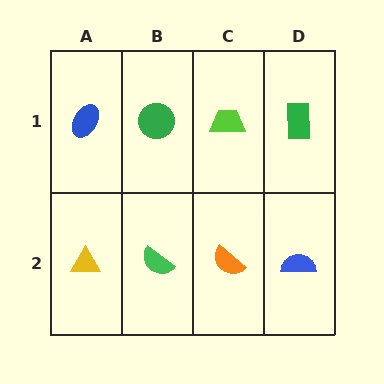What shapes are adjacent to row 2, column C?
A lime trapezoid (row 1, column C), a green semicircle (row 2, column B), a blue semicircle (row 2, column D).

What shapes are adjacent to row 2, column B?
A green circle (row 1, column B), a yellow triangle (row 2, column A), an orange semicircle (row 2, column C).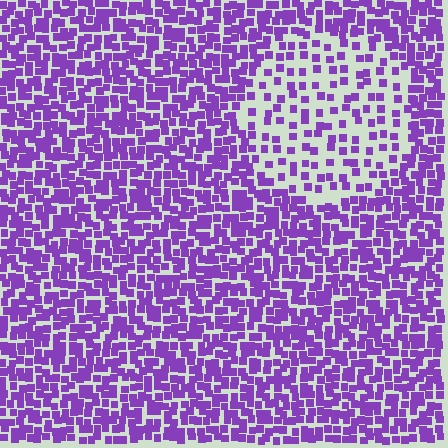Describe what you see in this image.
The image contains small purple elements arranged at two different densities. A circle-shaped region is visible where the elements are less densely packed than the surrounding area.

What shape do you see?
I see a circle.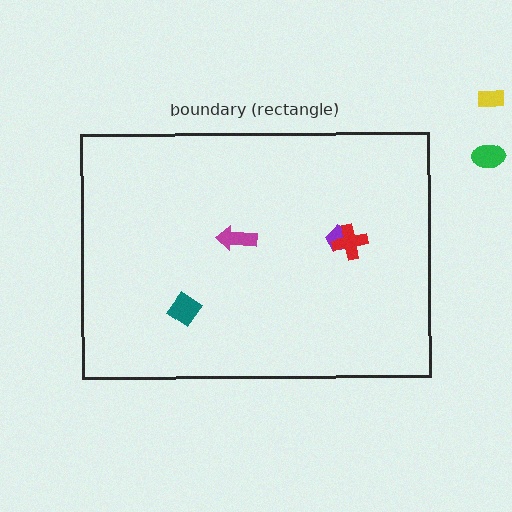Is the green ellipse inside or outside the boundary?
Outside.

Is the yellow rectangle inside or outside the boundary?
Outside.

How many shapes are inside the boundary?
4 inside, 2 outside.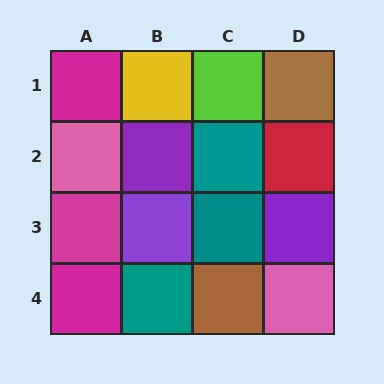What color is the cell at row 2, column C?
Teal.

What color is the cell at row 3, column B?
Purple.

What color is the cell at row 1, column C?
Lime.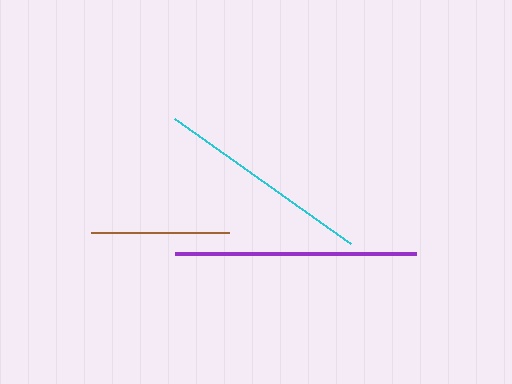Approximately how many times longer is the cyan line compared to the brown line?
The cyan line is approximately 1.6 times the length of the brown line.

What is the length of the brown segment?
The brown segment is approximately 137 pixels long.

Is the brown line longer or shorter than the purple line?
The purple line is longer than the brown line.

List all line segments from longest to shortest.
From longest to shortest: purple, cyan, brown.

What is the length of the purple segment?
The purple segment is approximately 240 pixels long.